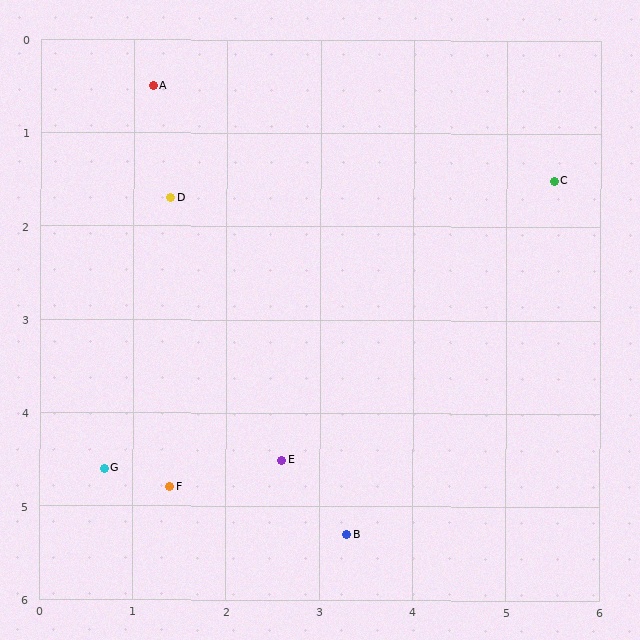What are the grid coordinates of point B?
Point B is at approximately (3.3, 5.3).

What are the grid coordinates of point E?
Point E is at approximately (2.6, 4.5).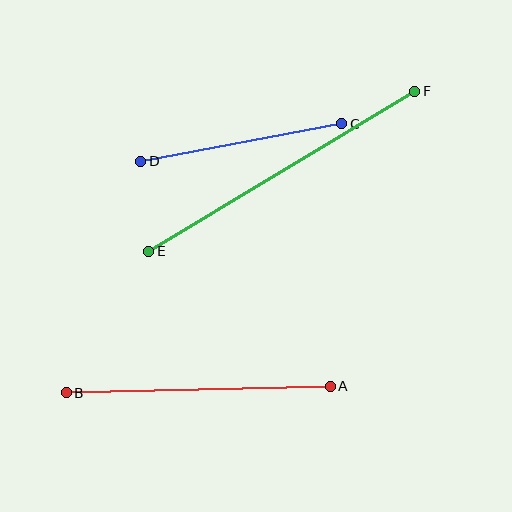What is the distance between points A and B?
The distance is approximately 264 pixels.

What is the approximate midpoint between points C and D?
The midpoint is at approximately (241, 142) pixels.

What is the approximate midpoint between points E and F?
The midpoint is at approximately (282, 171) pixels.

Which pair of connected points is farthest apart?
Points E and F are farthest apart.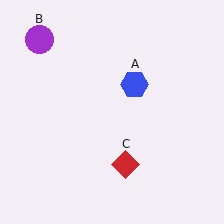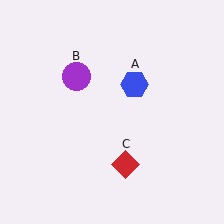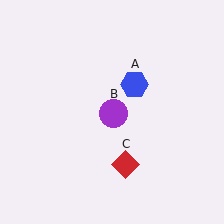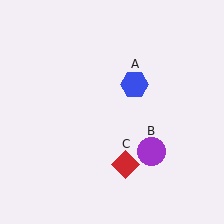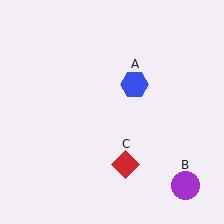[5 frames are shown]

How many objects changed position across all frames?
1 object changed position: purple circle (object B).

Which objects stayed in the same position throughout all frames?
Blue hexagon (object A) and red diamond (object C) remained stationary.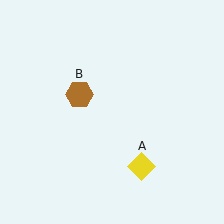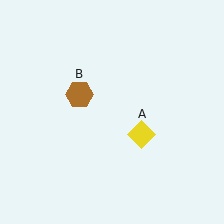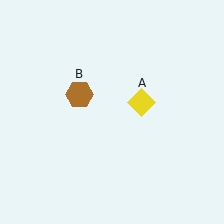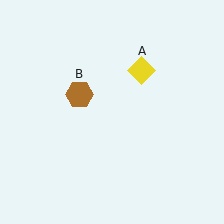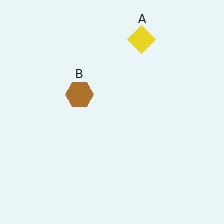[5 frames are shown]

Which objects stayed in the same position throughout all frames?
Brown hexagon (object B) remained stationary.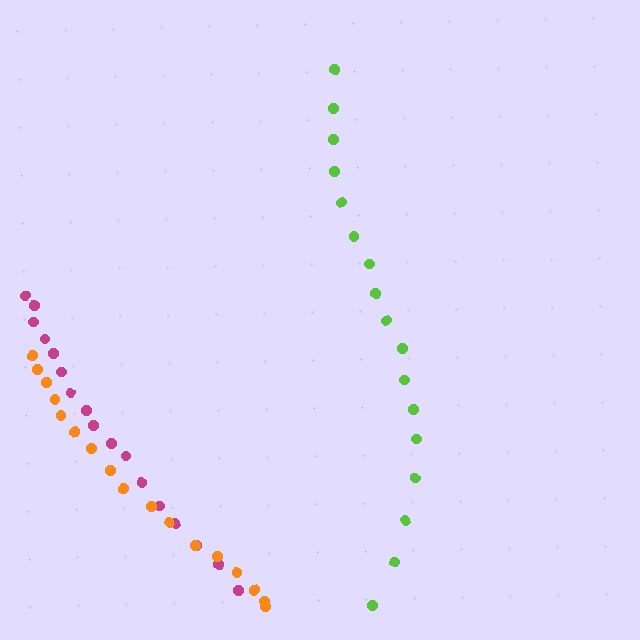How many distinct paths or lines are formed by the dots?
There are 3 distinct paths.